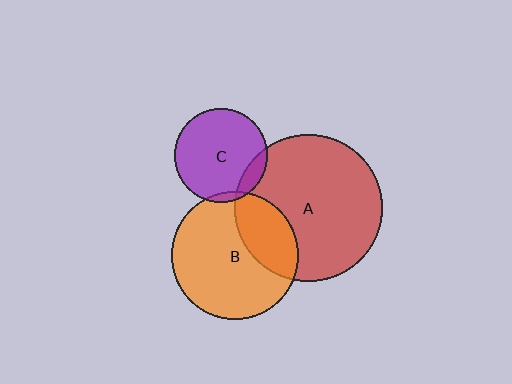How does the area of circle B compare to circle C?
Approximately 1.8 times.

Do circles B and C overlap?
Yes.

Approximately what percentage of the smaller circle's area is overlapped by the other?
Approximately 5%.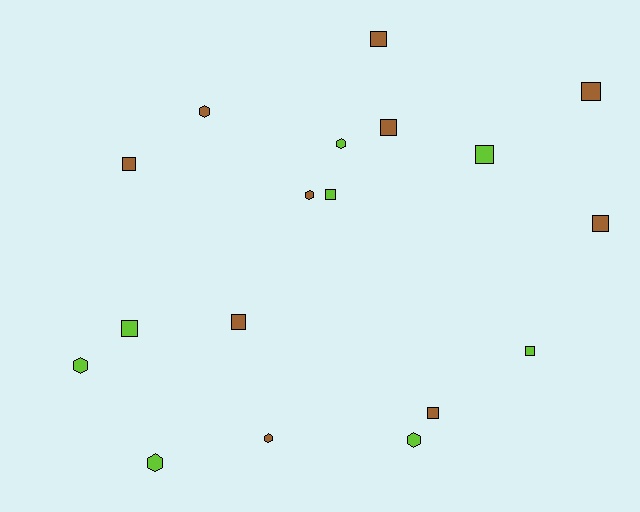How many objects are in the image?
There are 18 objects.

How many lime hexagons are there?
There are 4 lime hexagons.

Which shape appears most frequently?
Square, with 11 objects.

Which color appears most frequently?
Brown, with 10 objects.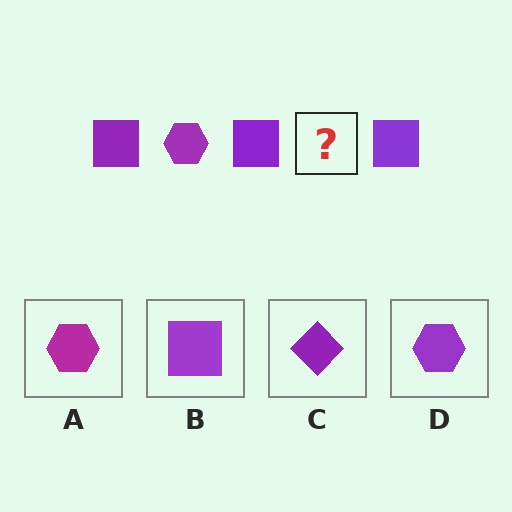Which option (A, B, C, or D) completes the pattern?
D.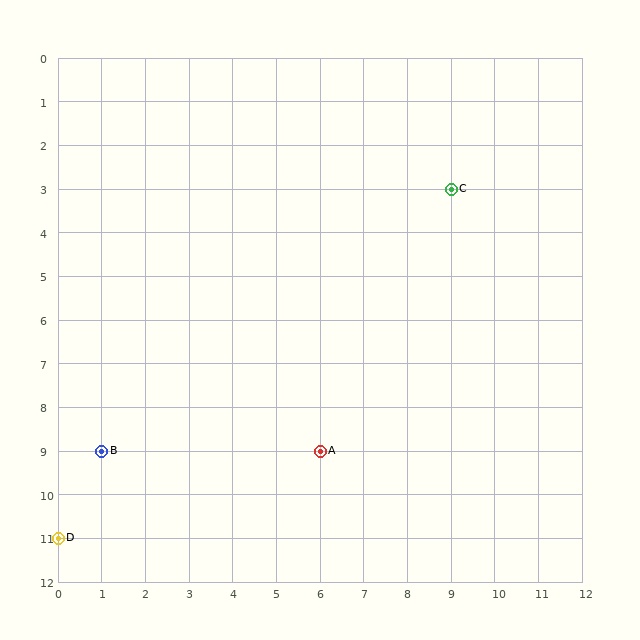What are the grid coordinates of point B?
Point B is at grid coordinates (1, 9).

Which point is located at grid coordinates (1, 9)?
Point B is at (1, 9).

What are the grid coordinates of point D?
Point D is at grid coordinates (0, 11).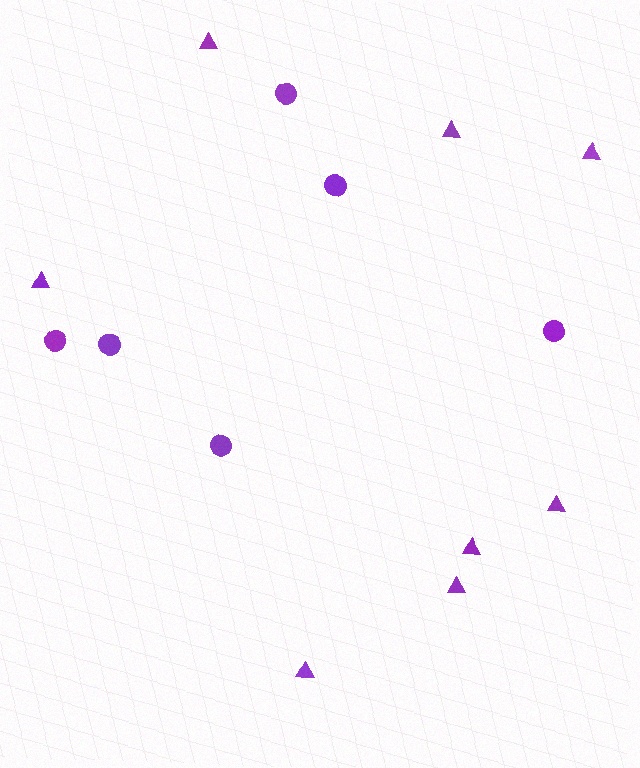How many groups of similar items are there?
There are 2 groups: one group of circles (6) and one group of triangles (8).